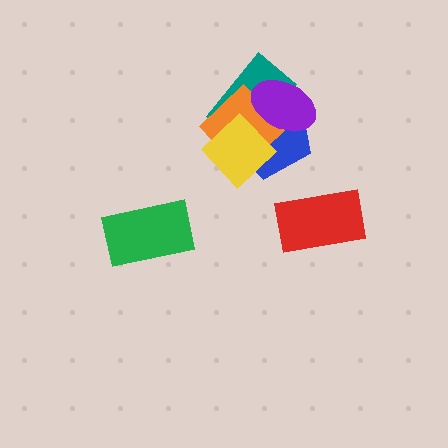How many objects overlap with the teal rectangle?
4 objects overlap with the teal rectangle.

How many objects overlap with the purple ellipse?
4 objects overlap with the purple ellipse.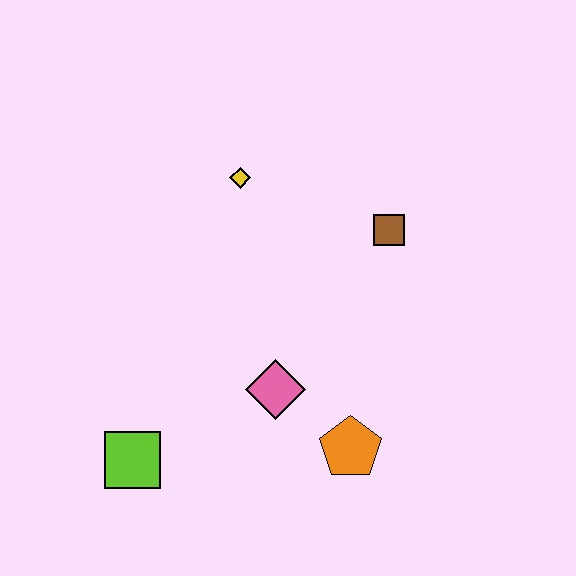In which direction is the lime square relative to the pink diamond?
The lime square is to the left of the pink diamond.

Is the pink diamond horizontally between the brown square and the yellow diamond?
Yes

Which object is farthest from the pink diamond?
The yellow diamond is farthest from the pink diamond.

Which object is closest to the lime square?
The pink diamond is closest to the lime square.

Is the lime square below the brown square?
Yes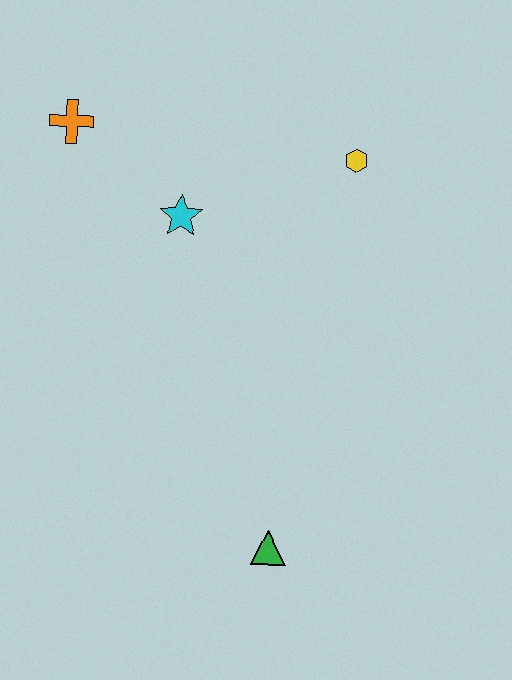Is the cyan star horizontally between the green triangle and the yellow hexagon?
No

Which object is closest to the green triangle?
The cyan star is closest to the green triangle.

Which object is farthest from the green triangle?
The orange cross is farthest from the green triangle.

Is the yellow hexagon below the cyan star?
No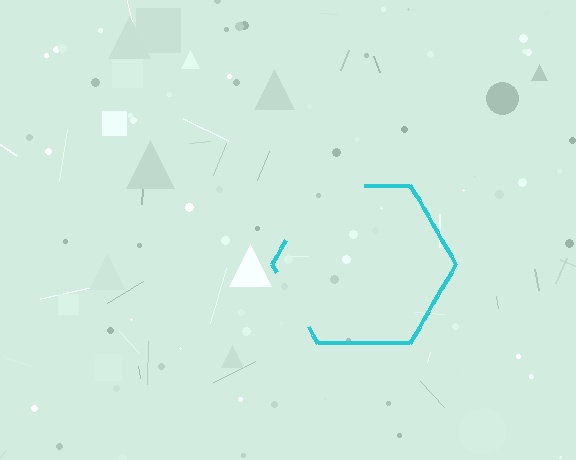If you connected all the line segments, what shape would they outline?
They would outline a hexagon.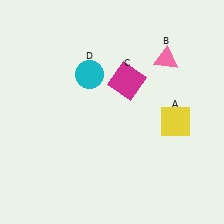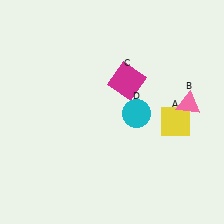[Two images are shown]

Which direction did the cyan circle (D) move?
The cyan circle (D) moved right.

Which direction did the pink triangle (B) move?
The pink triangle (B) moved down.